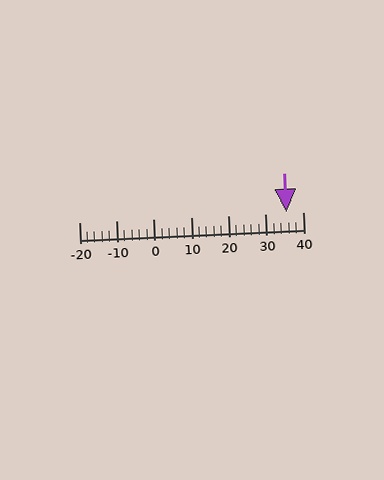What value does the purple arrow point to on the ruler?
The purple arrow points to approximately 36.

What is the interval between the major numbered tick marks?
The major tick marks are spaced 10 units apart.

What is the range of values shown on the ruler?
The ruler shows values from -20 to 40.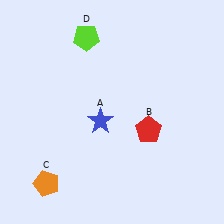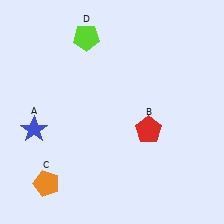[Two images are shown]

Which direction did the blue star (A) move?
The blue star (A) moved left.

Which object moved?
The blue star (A) moved left.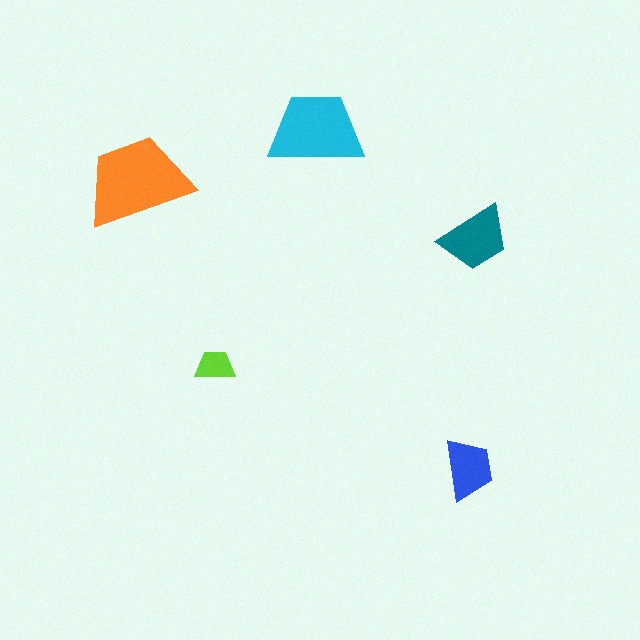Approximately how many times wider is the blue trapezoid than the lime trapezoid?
About 1.5 times wider.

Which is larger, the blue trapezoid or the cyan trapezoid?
The cyan one.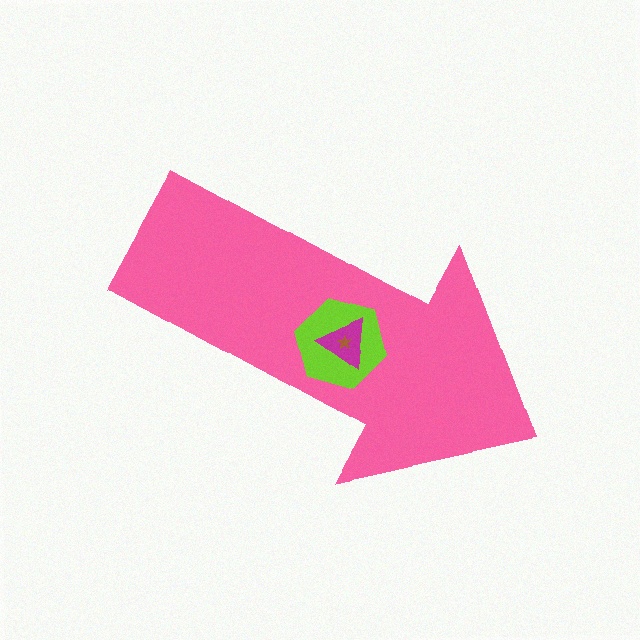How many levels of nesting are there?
4.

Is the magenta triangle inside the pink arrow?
Yes.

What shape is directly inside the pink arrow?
The lime hexagon.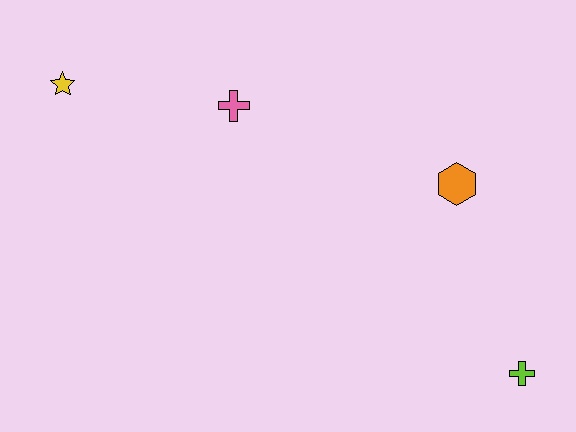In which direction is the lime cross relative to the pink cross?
The lime cross is to the right of the pink cross.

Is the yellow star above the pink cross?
Yes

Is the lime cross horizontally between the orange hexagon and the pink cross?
No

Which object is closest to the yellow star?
The pink cross is closest to the yellow star.